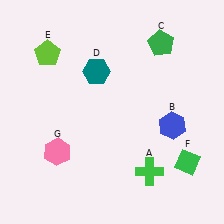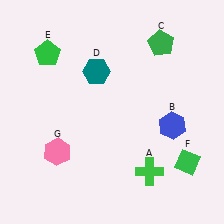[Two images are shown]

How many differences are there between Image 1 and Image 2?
There is 1 difference between the two images.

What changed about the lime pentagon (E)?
In Image 1, E is lime. In Image 2, it changed to green.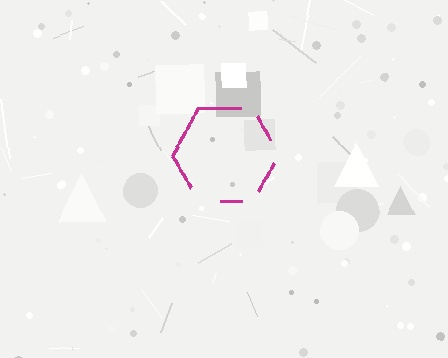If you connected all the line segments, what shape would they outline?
They would outline a hexagon.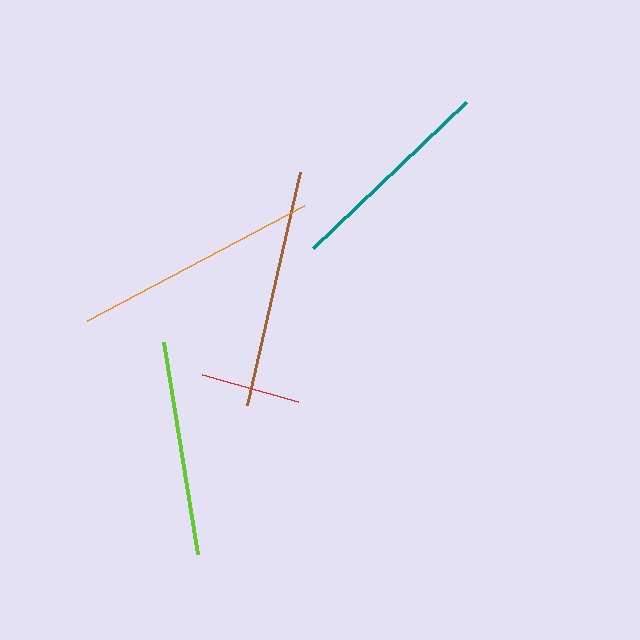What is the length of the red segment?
The red segment is approximately 100 pixels long.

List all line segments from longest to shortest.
From longest to shortest: orange, brown, lime, teal, red.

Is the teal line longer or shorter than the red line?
The teal line is longer than the red line.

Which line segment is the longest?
The orange line is the longest at approximately 246 pixels.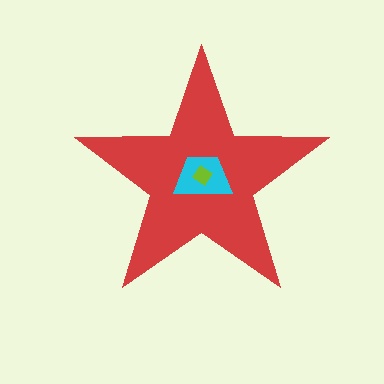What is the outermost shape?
The red star.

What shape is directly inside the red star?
The cyan trapezoid.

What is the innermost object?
The lime diamond.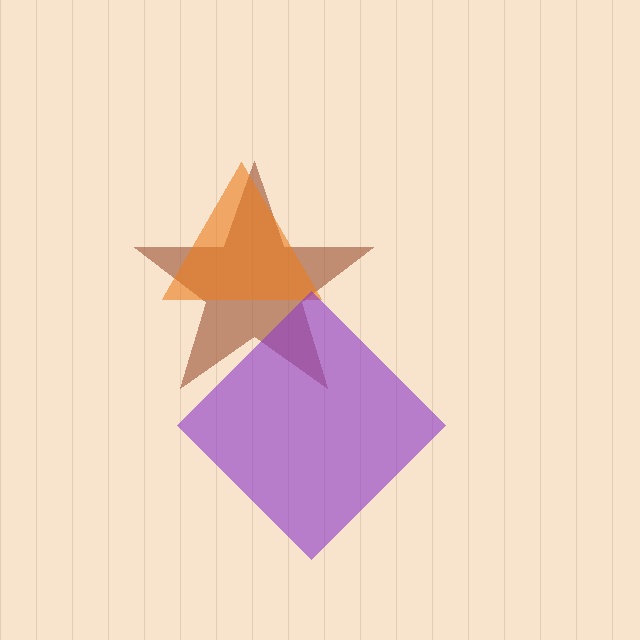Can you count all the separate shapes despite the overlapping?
Yes, there are 3 separate shapes.